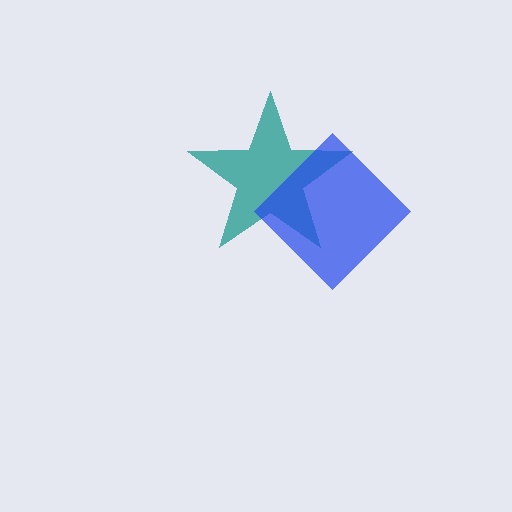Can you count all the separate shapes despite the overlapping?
Yes, there are 2 separate shapes.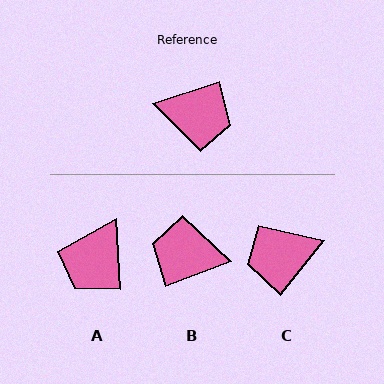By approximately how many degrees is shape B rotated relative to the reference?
Approximately 178 degrees clockwise.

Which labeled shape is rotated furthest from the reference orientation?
B, about 178 degrees away.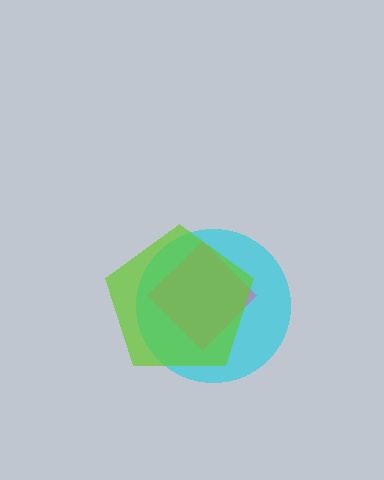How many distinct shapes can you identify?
There are 3 distinct shapes: a cyan circle, a pink diamond, a lime pentagon.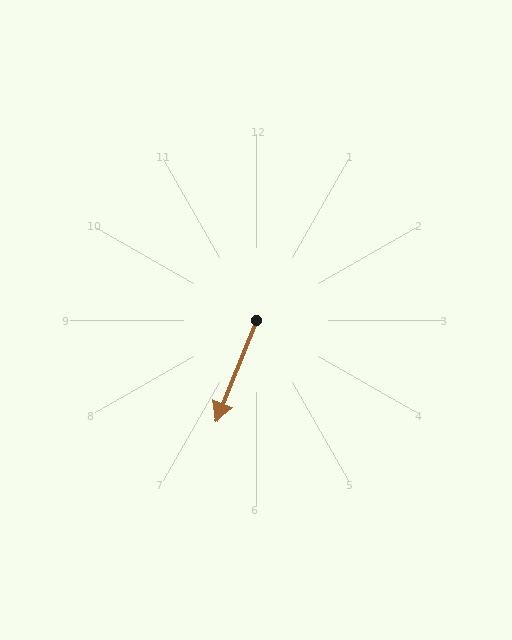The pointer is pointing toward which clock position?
Roughly 7 o'clock.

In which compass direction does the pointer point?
South.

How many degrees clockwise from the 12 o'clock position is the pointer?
Approximately 202 degrees.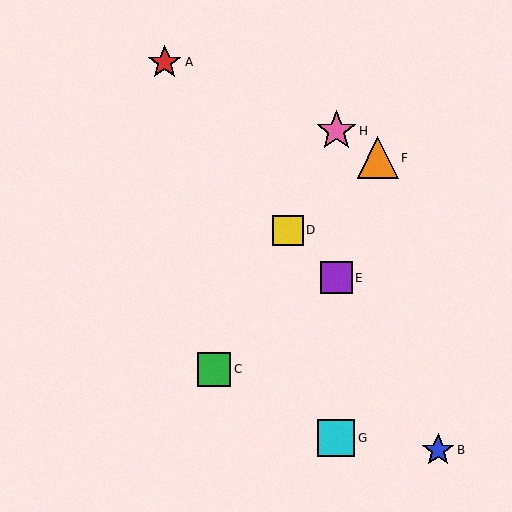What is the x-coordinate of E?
Object E is at x≈336.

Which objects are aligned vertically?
Objects E, G, H are aligned vertically.